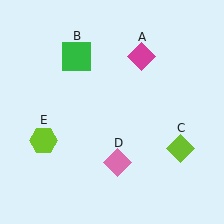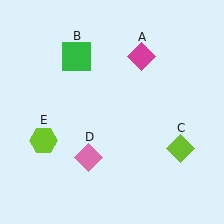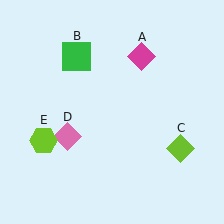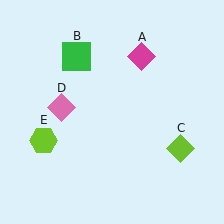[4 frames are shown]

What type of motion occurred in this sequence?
The pink diamond (object D) rotated clockwise around the center of the scene.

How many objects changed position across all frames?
1 object changed position: pink diamond (object D).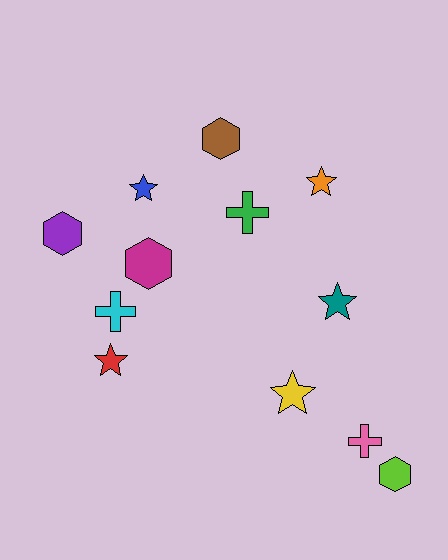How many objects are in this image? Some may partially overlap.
There are 12 objects.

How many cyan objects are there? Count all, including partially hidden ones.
There is 1 cyan object.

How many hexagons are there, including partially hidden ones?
There are 4 hexagons.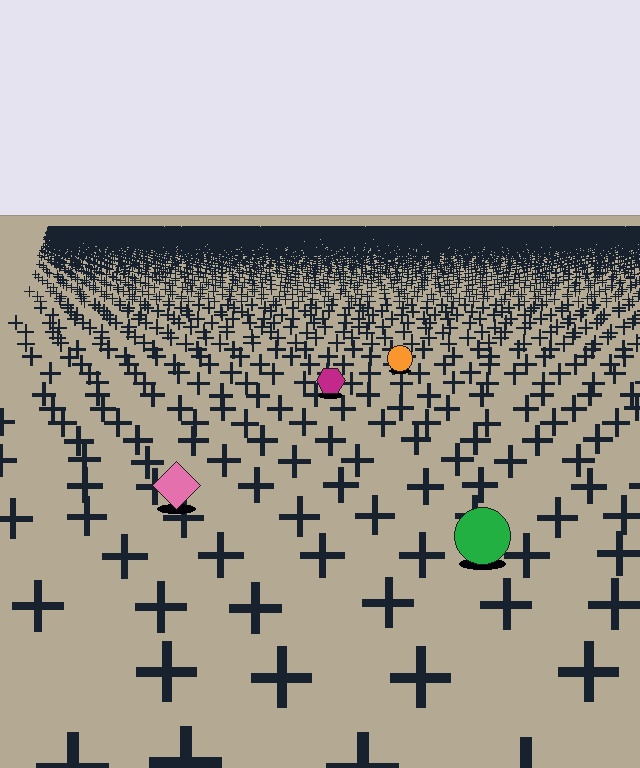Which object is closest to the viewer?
The green circle is closest. The texture marks near it are larger and more spread out.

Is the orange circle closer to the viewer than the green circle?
No. The green circle is closer — you can tell from the texture gradient: the ground texture is coarser near it.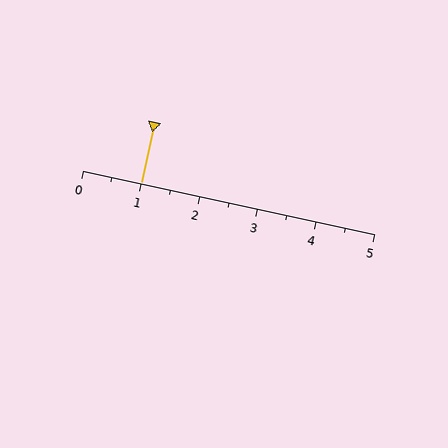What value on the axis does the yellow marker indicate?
The marker indicates approximately 1.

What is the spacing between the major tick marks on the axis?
The major ticks are spaced 1 apart.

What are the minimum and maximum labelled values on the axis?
The axis runs from 0 to 5.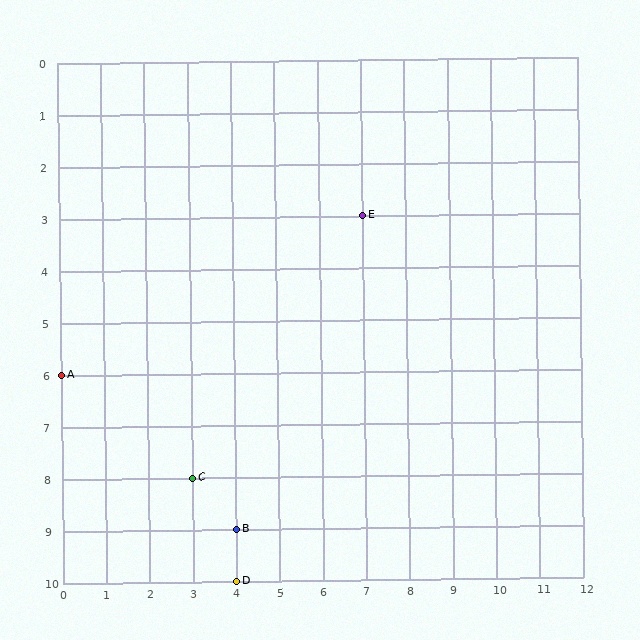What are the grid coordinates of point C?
Point C is at grid coordinates (3, 8).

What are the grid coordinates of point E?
Point E is at grid coordinates (7, 3).